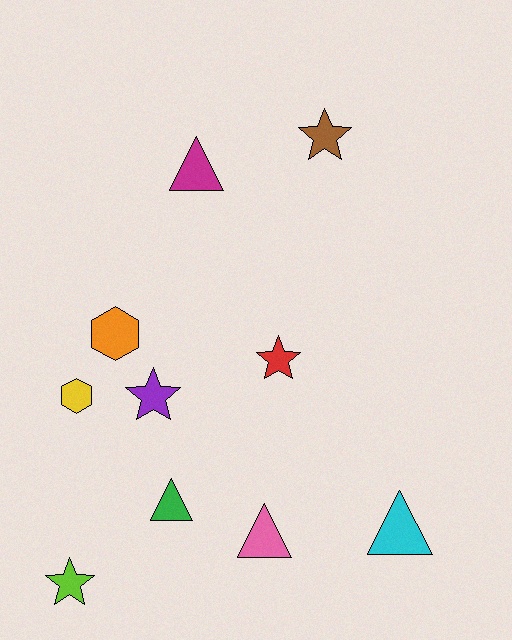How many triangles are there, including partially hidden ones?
There are 4 triangles.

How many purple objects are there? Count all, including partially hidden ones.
There is 1 purple object.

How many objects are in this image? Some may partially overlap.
There are 10 objects.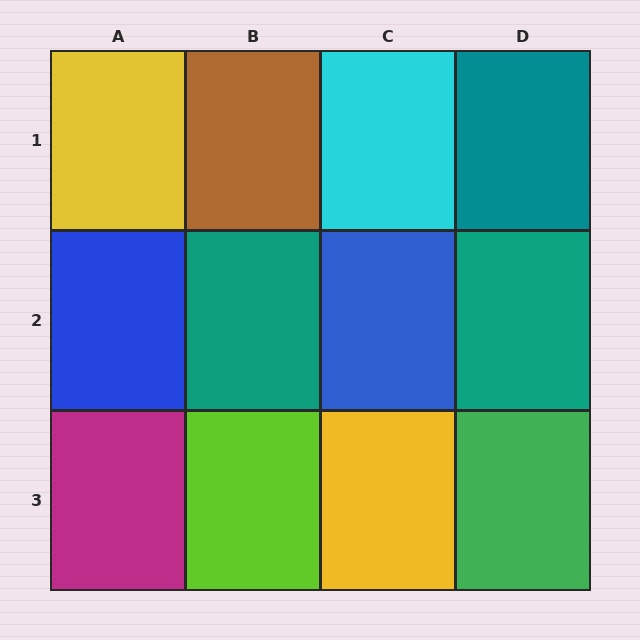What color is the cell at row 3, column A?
Magenta.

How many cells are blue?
2 cells are blue.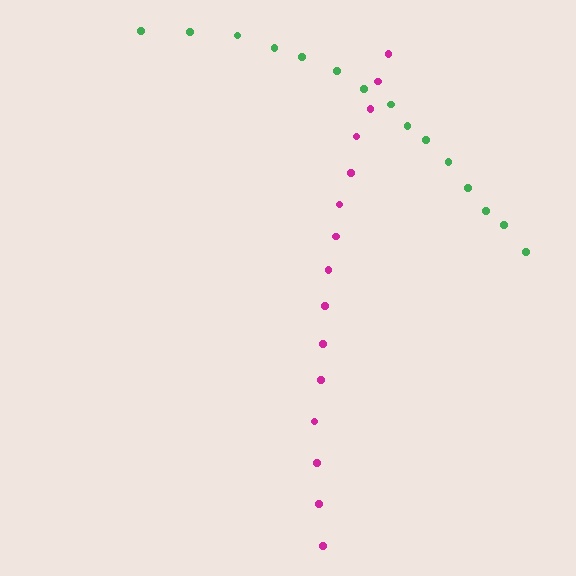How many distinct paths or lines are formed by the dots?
There are 2 distinct paths.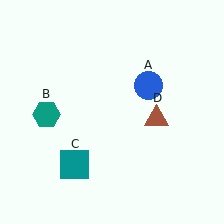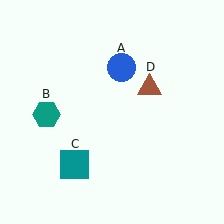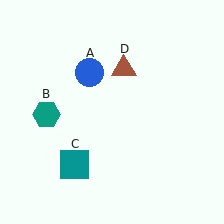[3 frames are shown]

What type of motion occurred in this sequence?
The blue circle (object A), brown triangle (object D) rotated counterclockwise around the center of the scene.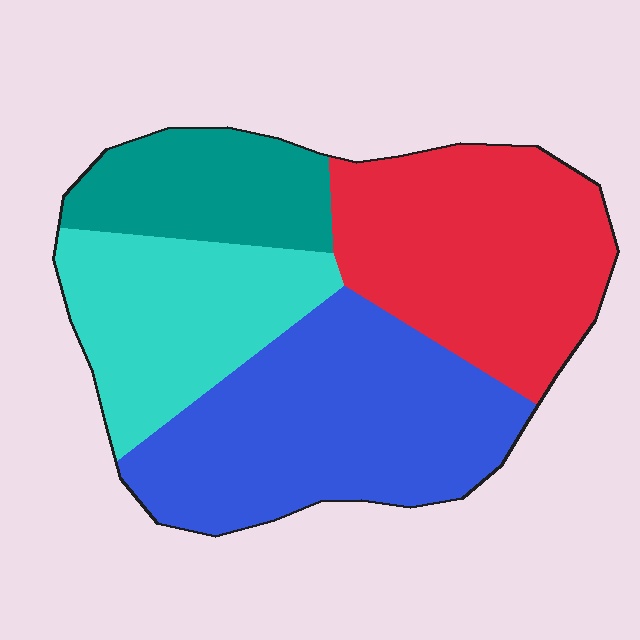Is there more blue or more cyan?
Blue.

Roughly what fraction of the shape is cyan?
Cyan takes up less than a quarter of the shape.